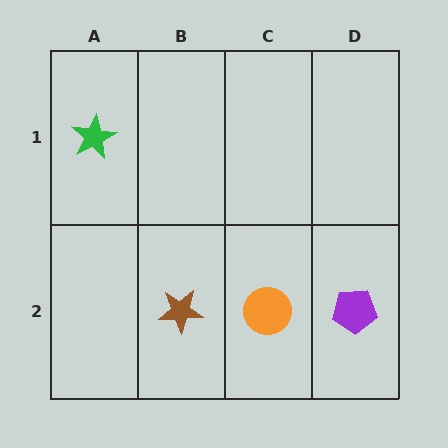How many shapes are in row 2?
3 shapes.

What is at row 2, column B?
A brown star.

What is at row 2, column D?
A purple pentagon.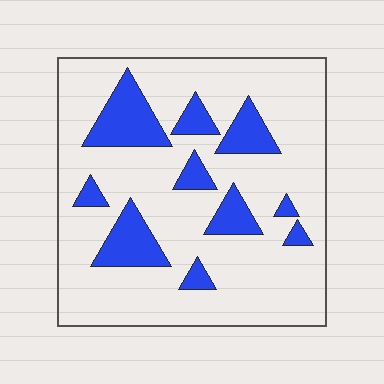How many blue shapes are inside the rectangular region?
10.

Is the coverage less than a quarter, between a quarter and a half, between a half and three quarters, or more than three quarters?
Less than a quarter.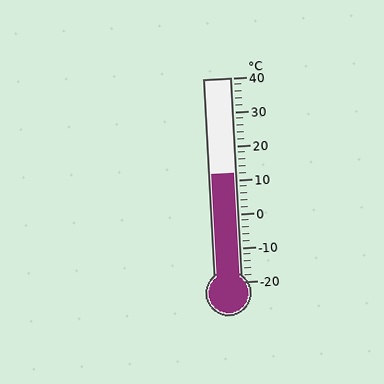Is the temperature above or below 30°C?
The temperature is below 30°C.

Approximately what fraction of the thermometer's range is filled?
The thermometer is filled to approximately 55% of its range.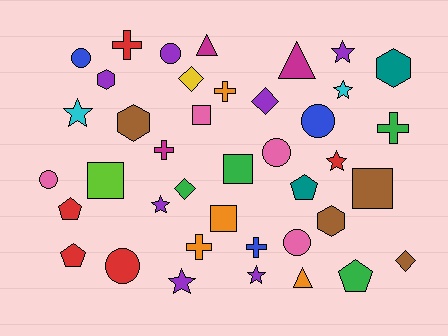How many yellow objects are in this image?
There is 1 yellow object.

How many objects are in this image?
There are 40 objects.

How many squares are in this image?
There are 5 squares.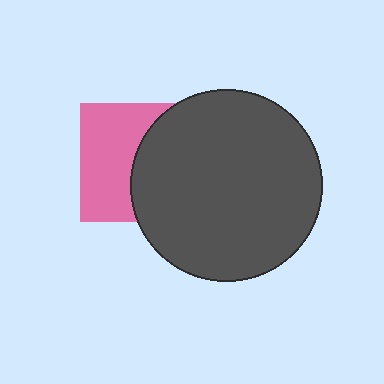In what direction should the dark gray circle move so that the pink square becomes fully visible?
The dark gray circle should move right. That is the shortest direction to clear the overlap and leave the pink square fully visible.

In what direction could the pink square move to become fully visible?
The pink square could move left. That would shift it out from behind the dark gray circle entirely.